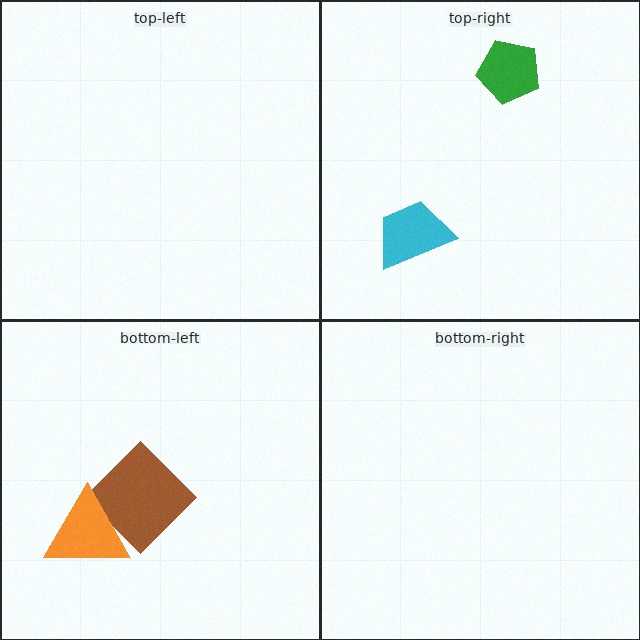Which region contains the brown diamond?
The bottom-left region.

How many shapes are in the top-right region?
2.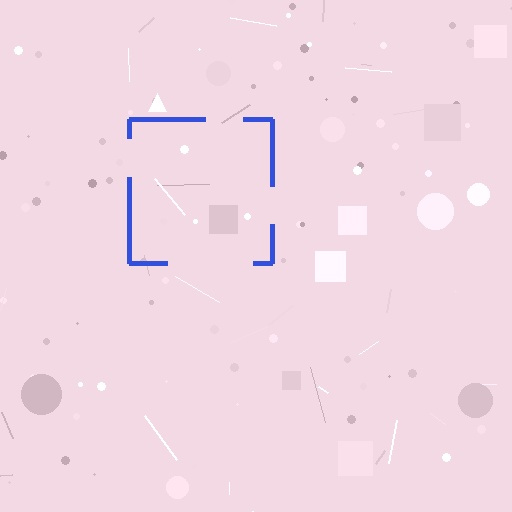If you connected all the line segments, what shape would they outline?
They would outline a square.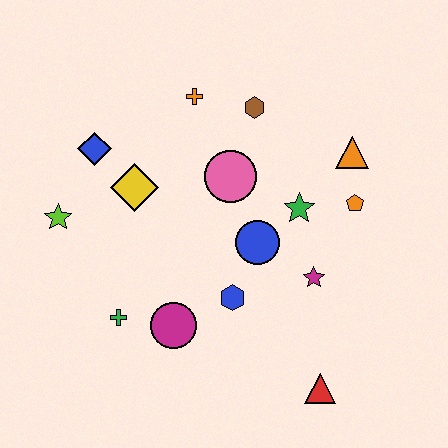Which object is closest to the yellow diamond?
The blue diamond is closest to the yellow diamond.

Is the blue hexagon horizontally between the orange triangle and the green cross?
Yes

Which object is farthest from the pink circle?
The red triangle is farthest from the pink circle.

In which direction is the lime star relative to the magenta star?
The lime star is to the left of the magenta star.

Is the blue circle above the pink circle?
No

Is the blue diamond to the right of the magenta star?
No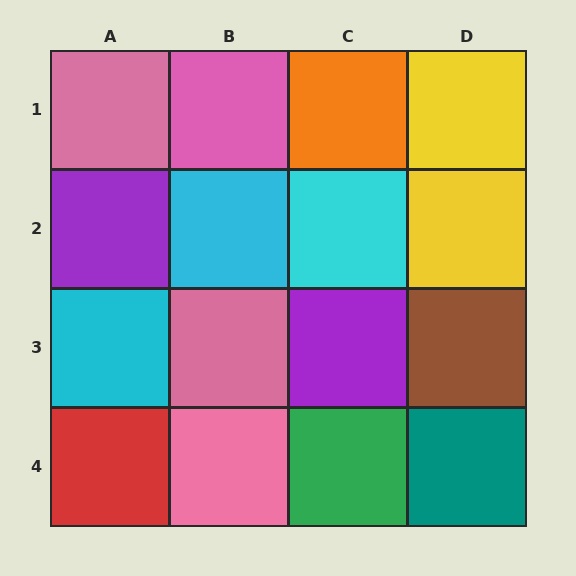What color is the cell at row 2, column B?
Cyan.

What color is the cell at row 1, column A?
Pink.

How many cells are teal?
1 cell is teal.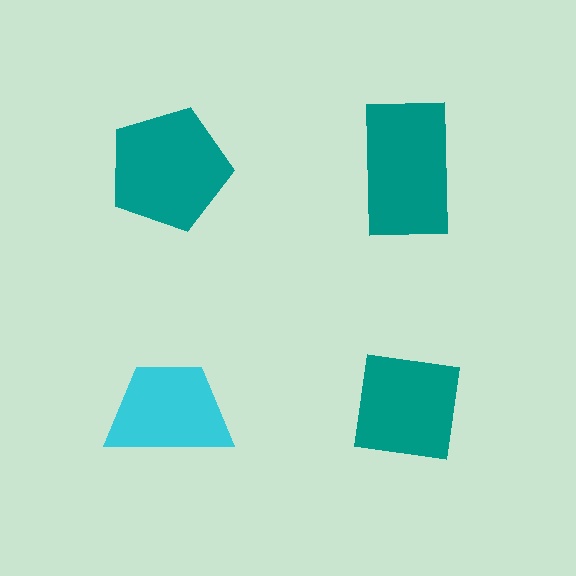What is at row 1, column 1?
A teal pentagon.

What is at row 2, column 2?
A teal square.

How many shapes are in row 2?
2 shapes.